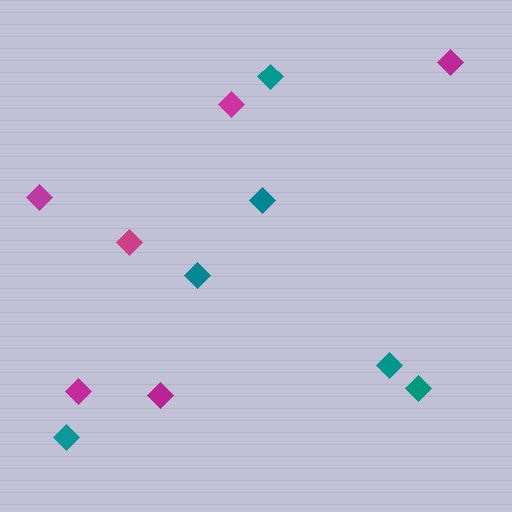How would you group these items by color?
There are 2 groups: one group of magenta diamonds (6) and one group of teal diamonds (6).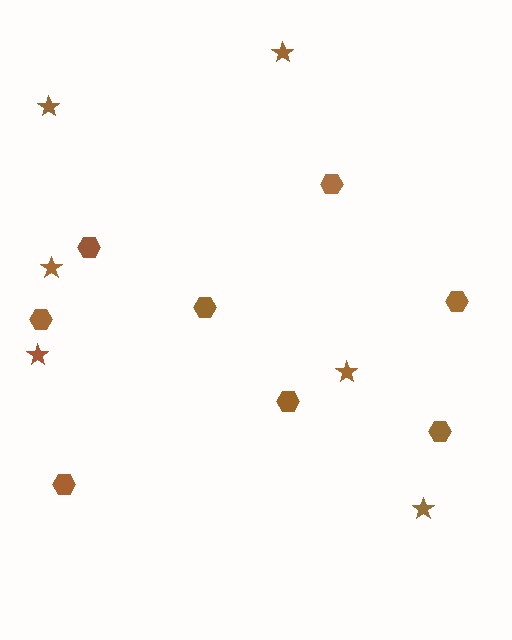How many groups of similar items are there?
There are 2 groups: one group of hexagons (8) and one group of stars (6).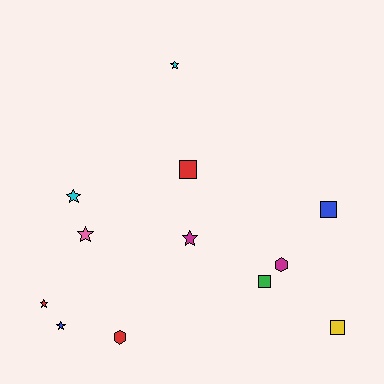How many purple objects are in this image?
There are no purple objects.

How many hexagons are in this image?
There are 2 hexagons.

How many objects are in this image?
There are 12 objects.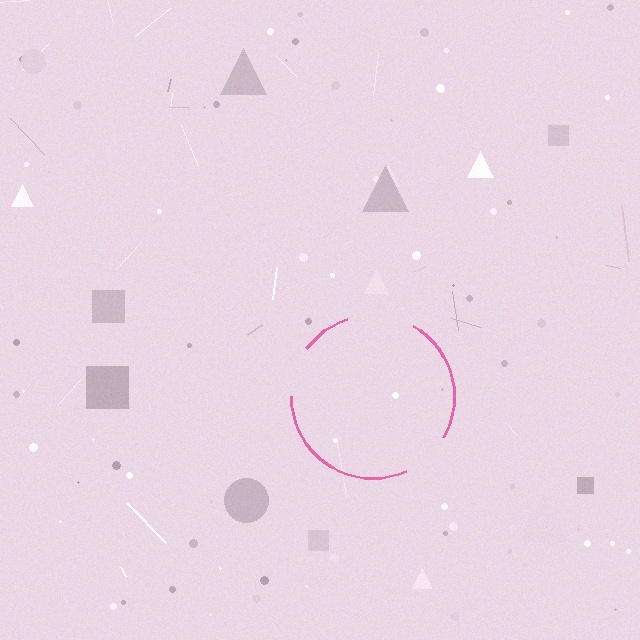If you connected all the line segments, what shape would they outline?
They would outline a circle.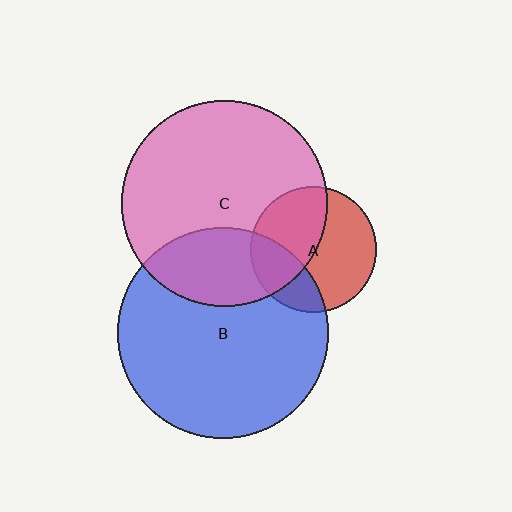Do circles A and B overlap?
Yes.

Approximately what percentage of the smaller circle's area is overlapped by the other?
Approximately 30%.